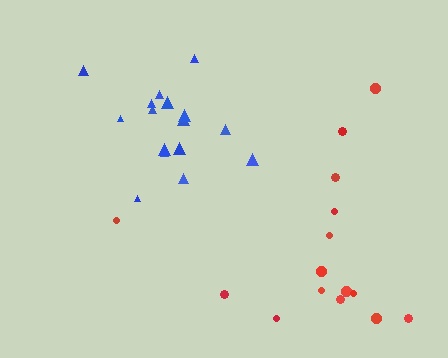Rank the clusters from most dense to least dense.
blue, red.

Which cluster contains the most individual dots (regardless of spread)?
Blue (16).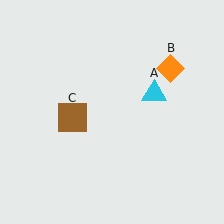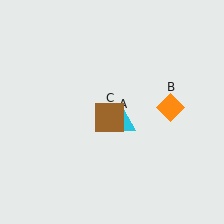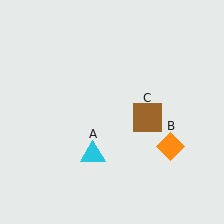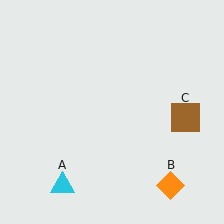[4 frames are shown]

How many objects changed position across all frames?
3 objects changed position: cyan triangle (object A), orange diamond (object B), brown square (object C).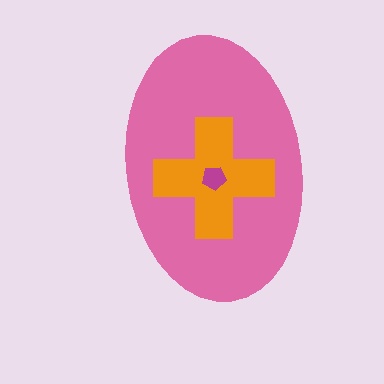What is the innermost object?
The magenta pentagon.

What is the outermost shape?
The pink ellipse.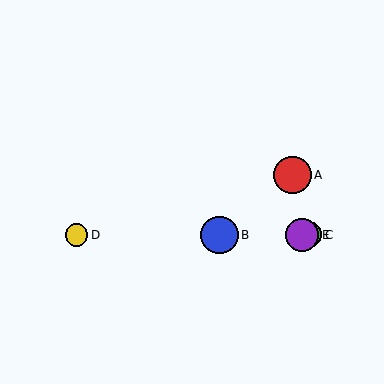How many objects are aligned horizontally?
4 objects (B, C, D, E) are aligned horizontally.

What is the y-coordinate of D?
Object D is at y≈235.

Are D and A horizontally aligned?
No, D is at y≈235 and A is at y≈175.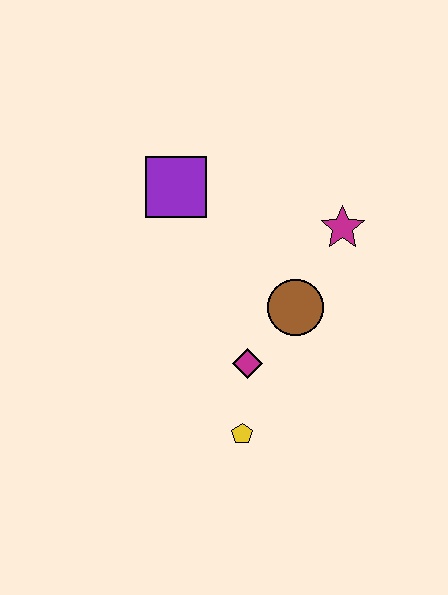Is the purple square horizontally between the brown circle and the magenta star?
No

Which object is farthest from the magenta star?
The yellow pentagon is farthest from the magenta star.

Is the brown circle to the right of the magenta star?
No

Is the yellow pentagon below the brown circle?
Yes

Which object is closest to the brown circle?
The magenta diamond is closest to the brown circle.